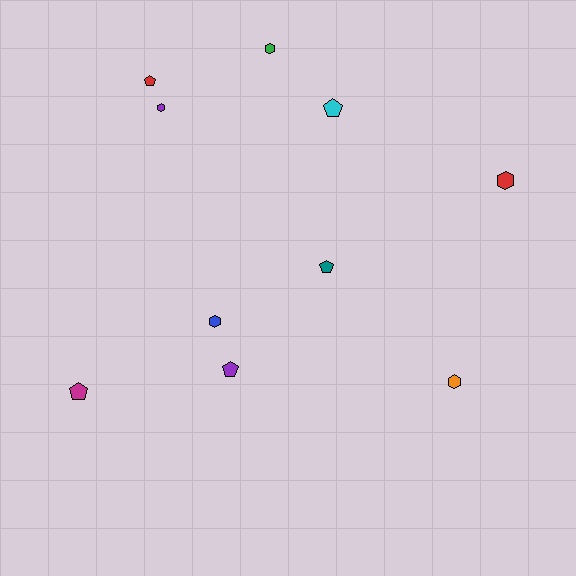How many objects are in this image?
There are 10 objects.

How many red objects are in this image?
There are 2 red objects.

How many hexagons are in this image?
There are 5 hexagons.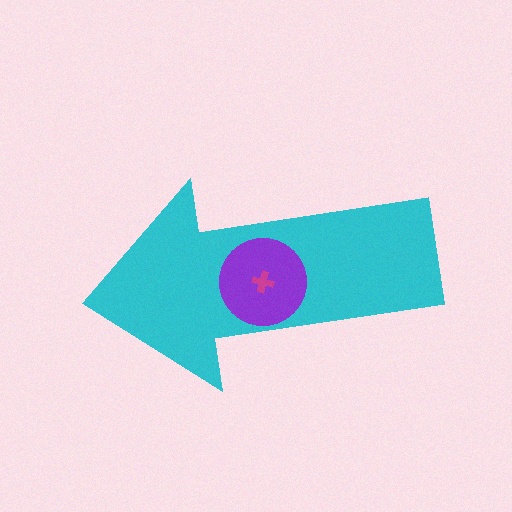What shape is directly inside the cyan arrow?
The purple circle.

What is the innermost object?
The magenta cross.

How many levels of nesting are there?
3.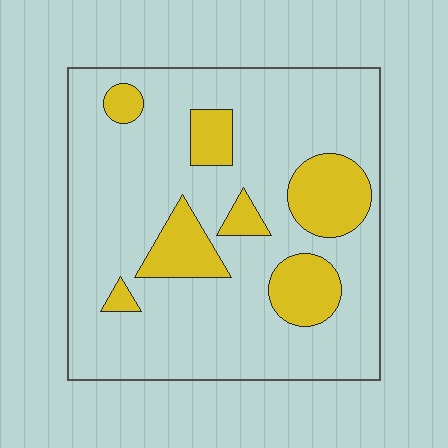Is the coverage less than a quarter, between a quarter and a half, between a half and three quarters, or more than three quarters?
Less than a quarter.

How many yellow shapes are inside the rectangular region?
7.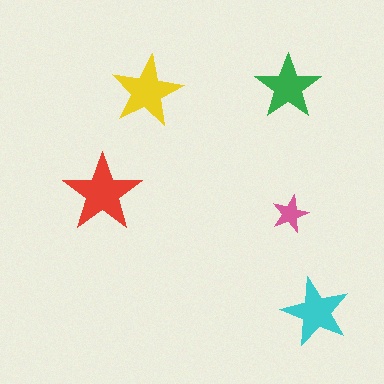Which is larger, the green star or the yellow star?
The yellow one.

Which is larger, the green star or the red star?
The red one.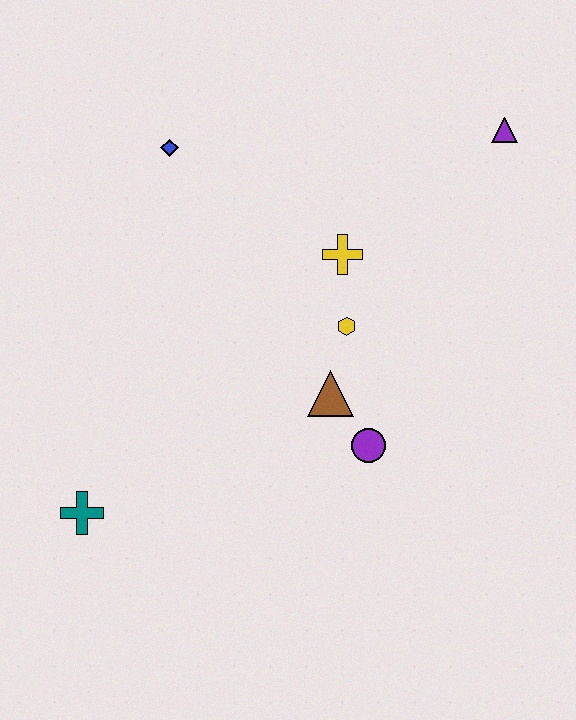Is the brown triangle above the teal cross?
Yes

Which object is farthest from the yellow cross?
The teal cross is farthest from the yellow cross.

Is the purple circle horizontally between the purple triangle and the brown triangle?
Yes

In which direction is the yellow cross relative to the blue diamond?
The yellow cross is to the right of the blue diamond.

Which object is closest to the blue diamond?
The yellow cross is closest to the blue diamond.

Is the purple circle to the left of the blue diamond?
No